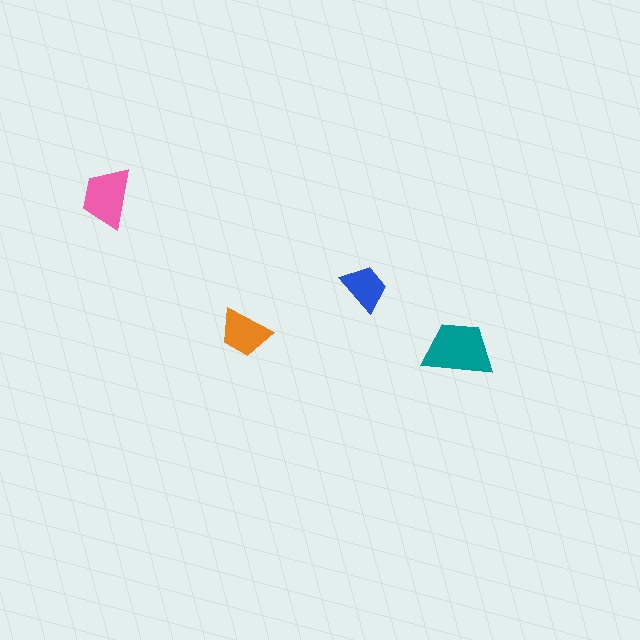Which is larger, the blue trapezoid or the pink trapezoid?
The pink one.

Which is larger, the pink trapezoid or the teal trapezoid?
The teal one.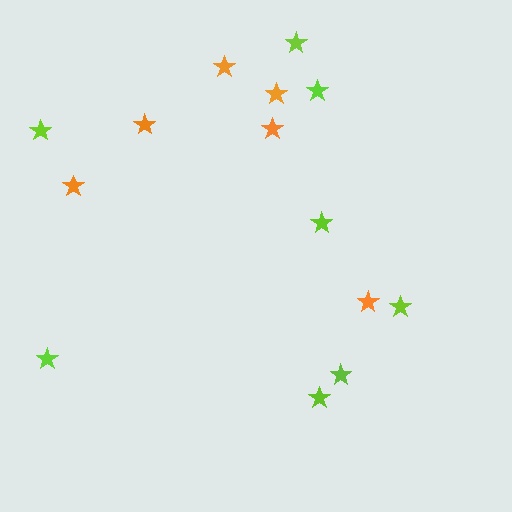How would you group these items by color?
There are 2 groups: one group of lime stars (8) and one group of orange stars (6).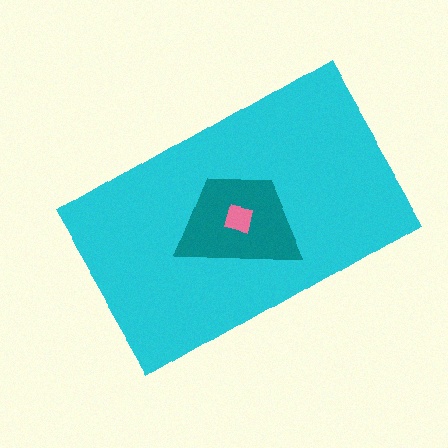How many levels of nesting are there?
3.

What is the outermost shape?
The cyan rectangle.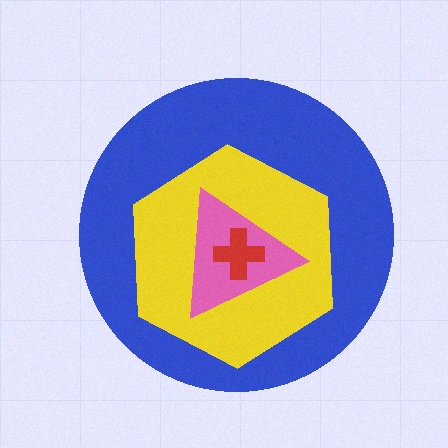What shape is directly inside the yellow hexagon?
The pink triangle.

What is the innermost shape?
The red cross.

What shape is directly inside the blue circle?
The yellow hexagon.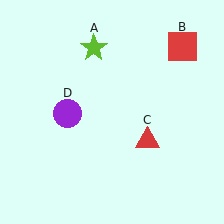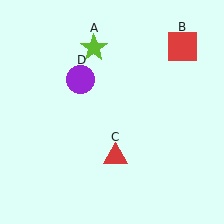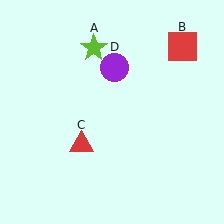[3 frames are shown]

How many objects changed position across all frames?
2 objects changed position: red triangle (object C), purple circle (object D).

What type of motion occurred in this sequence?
The red triangle (object C), purple circle (object D) rotated clockwise around the center of the scene.